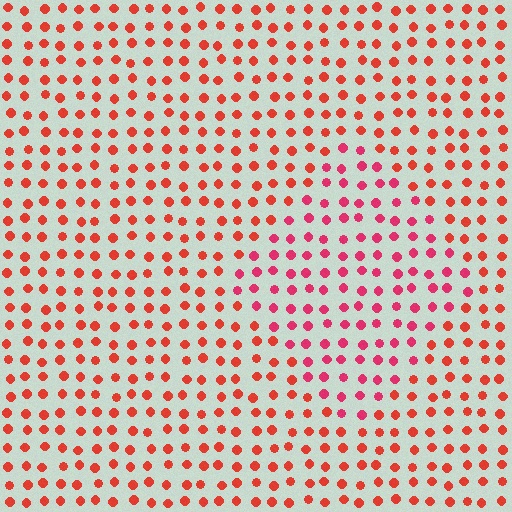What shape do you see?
I see a diamond.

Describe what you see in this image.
The image is filled with small red elements in a uniform arrangement. A diamond-shaped region is visible where the elements are tinted to a slightly different hue, forming a subtle color boundary.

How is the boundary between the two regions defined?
The boundary is defined purely by a slight shift in hue (about 25 degrees). Spacing, size, and orientation are identical on both sides.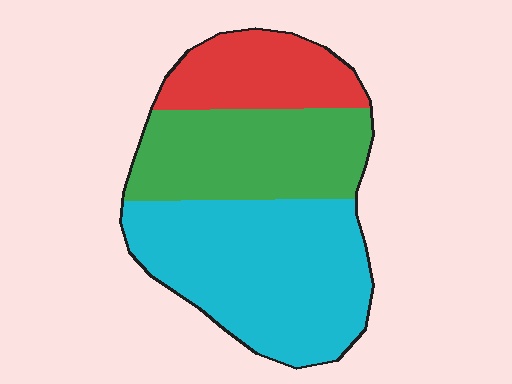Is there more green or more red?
Green.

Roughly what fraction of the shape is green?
Green takes up about one third (1/3) of the shape.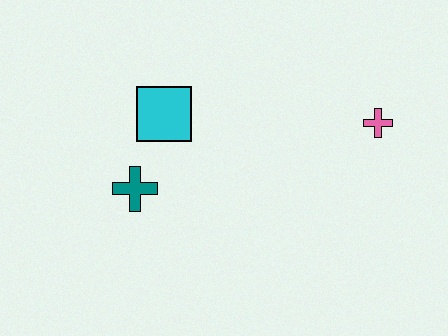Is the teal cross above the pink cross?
No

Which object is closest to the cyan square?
The teal cross is closest to the cyan square.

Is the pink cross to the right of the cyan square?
Yes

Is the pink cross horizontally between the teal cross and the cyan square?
No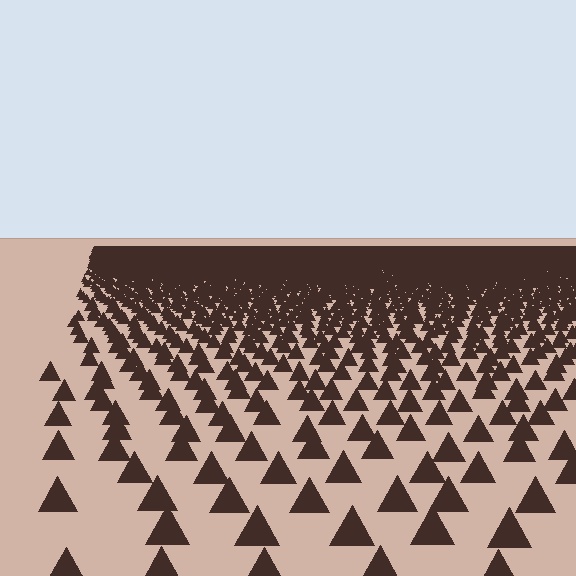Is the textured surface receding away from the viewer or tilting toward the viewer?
The surface is receding away from the viewer. Texture elements get smaller and denser toward the top.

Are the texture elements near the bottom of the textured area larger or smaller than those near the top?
Larger. Near the bottom, elements are closer to the viewer and appear at a bigger on-screen size.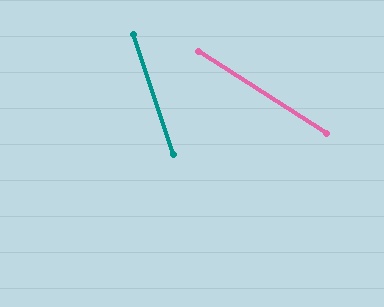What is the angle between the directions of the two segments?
Approximately 39 degrees.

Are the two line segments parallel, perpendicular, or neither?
Neither parallel nor perpendicular — they differ by about 39°.